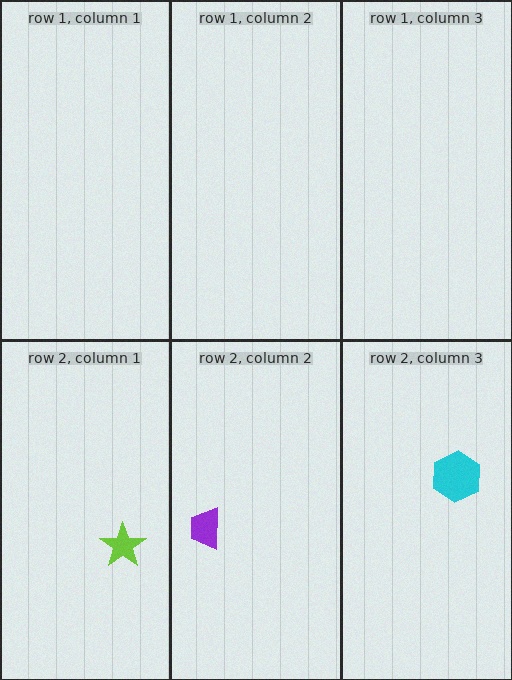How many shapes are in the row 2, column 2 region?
1.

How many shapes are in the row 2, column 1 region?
1.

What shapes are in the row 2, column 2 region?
The purple trapezoid.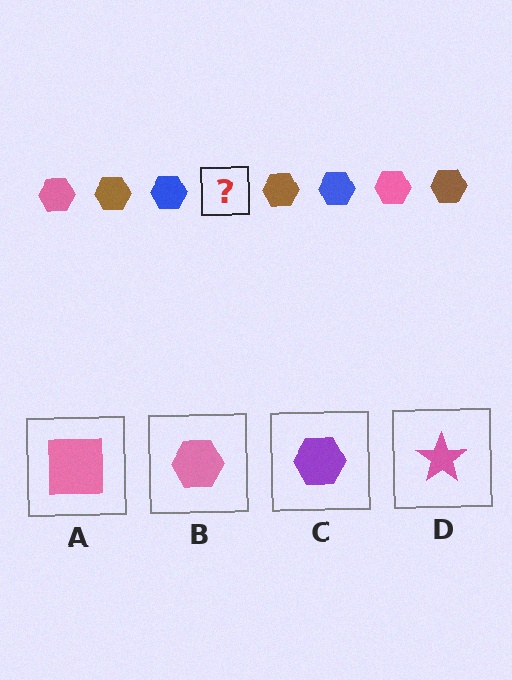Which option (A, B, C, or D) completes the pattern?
B.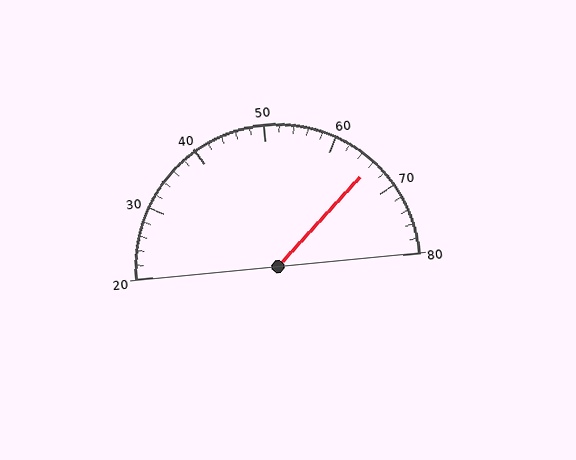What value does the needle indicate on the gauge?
The needle indicates approximately 66.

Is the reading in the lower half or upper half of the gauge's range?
The reading is in the upper half of the range (20 to 80).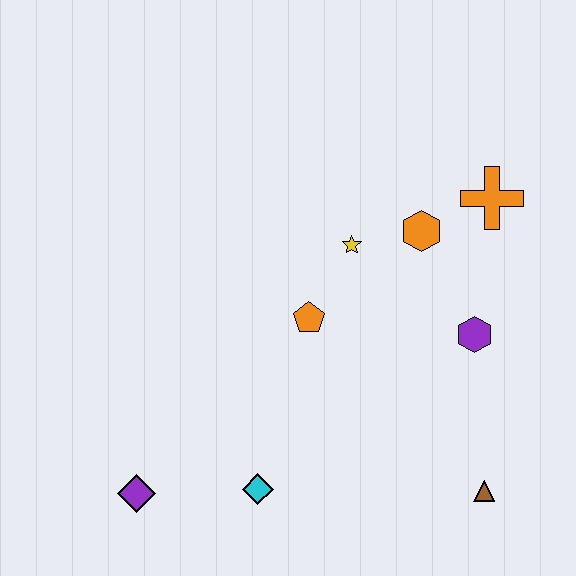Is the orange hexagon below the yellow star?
No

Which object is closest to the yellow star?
The orange hexagon is closest to the yellow star.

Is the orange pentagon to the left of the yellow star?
Yes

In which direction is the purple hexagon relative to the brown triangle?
The purple hexagon is above the brown triangle.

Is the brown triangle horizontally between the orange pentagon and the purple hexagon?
No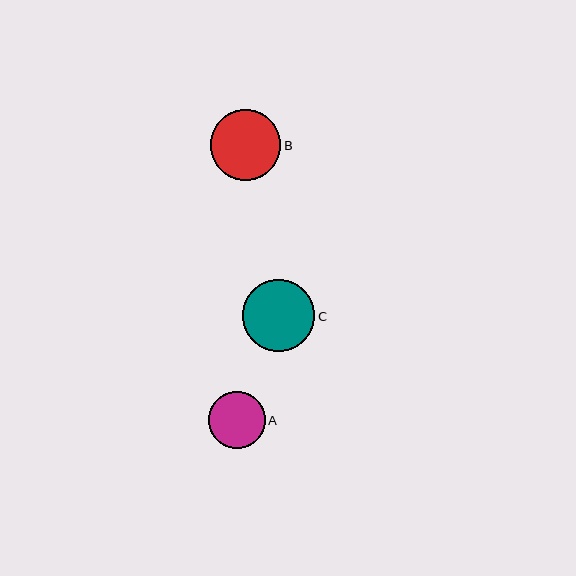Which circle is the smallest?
Circle A is the smallest with a size of approximately 57 pixels.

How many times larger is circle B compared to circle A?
Circle B is approximately 1.2 times the size of circle A.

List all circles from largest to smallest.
From largest to smallest: C, B, A.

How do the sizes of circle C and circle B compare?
Circle C and circle B are approximately the same size.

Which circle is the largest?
Circle C is the largest with a size of approximately 72 pixels.